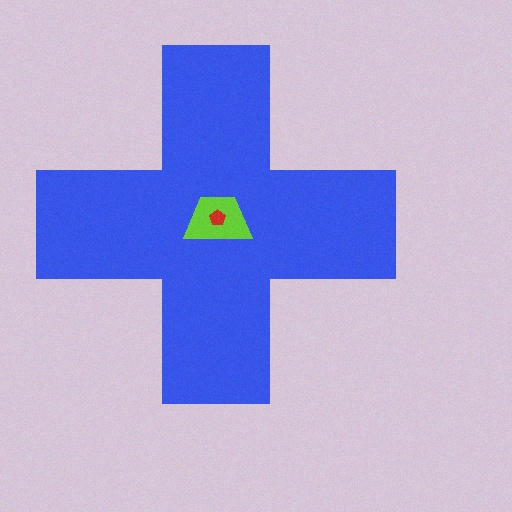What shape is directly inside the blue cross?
The lime trapezoid.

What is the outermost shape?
The blue cross.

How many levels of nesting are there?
3.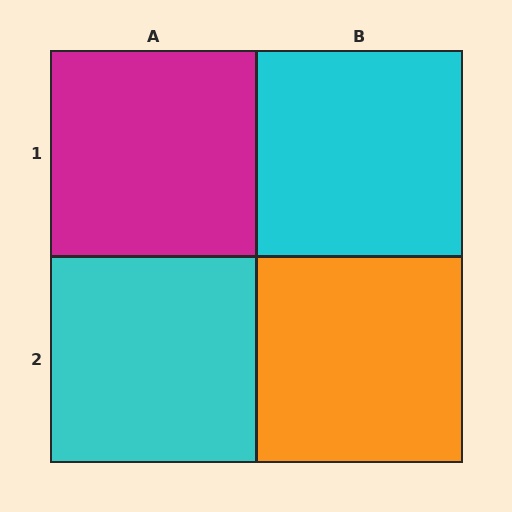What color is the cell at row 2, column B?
Orange.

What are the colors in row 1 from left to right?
Magenta, cyan.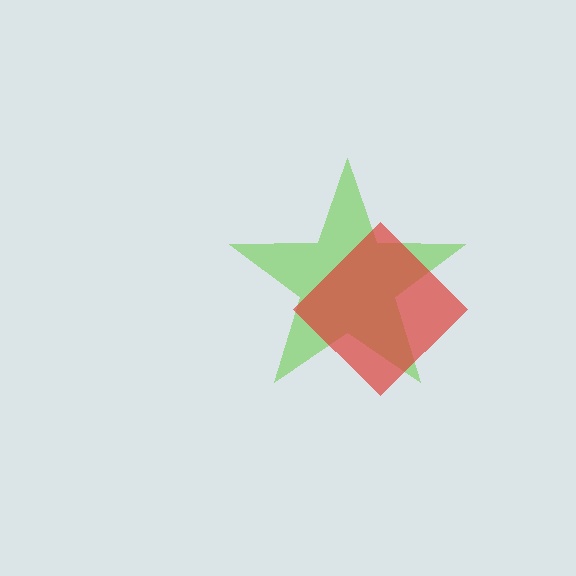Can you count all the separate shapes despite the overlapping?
Yes, there are 2 separate shapes.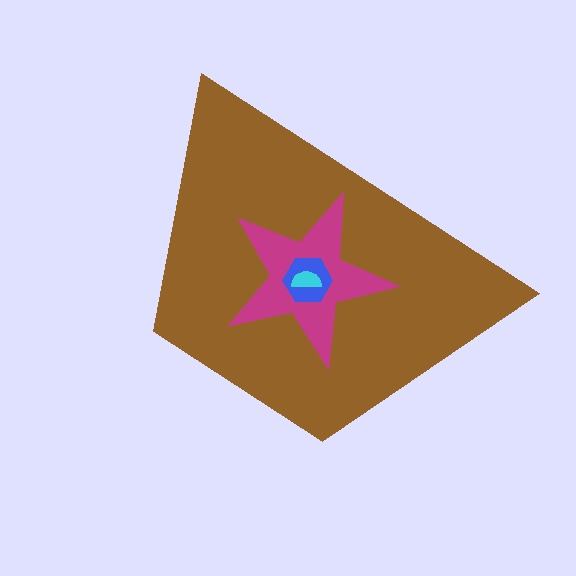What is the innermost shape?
The cyan semicircle.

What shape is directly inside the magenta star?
The blue hexagon.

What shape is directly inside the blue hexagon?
The cyan semicircle.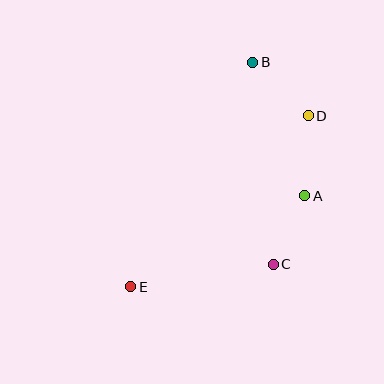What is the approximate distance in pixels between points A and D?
The distance between A and D is approximately 80 pixels.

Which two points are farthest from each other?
Points B and E are farthest from each other.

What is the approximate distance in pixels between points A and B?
The distance between A and B is approximately 143 pixels.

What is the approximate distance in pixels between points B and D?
The distance between B and D is approximately 77 pixels.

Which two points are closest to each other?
Points A and C are closest to each other.